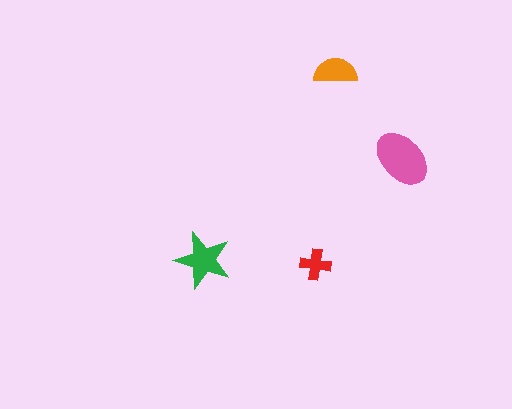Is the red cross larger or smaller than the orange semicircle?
Smaller.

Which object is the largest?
The pink ellipse.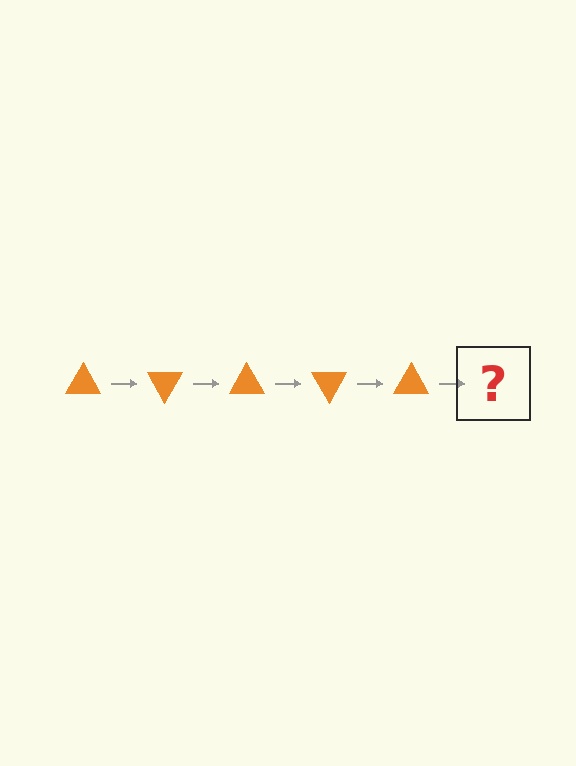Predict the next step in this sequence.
The next step is an orange triangle rotated 300 degrees.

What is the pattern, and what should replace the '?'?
The pattern is that the triangle rotates 60 degrees each step. The '?' should be an orange triangle rotated 300 degrees.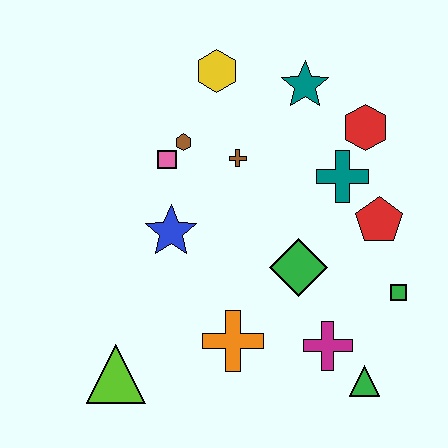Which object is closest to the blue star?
The pink square is closest to the blue star.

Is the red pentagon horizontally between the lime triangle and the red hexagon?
No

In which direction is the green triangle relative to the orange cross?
The green triangle is to the right of the orange cross.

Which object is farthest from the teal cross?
The lime triangle is farthest from the teal cross.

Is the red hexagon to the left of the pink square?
No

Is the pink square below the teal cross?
No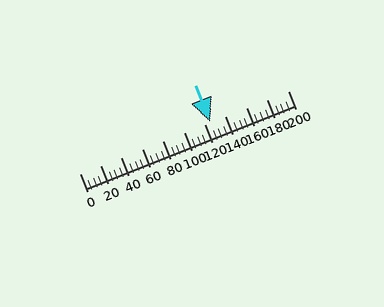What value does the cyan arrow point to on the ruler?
The cyan arrow points to approximately 125.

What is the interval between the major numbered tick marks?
The major tick marks are spaced 20 units apart.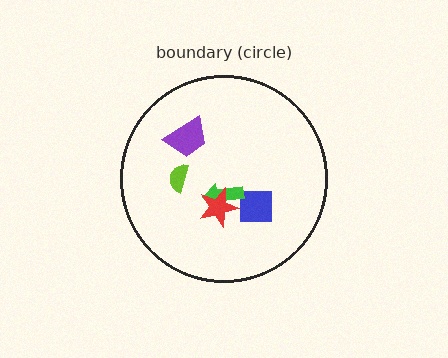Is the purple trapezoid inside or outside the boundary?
Inside.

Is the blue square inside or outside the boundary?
Inside.